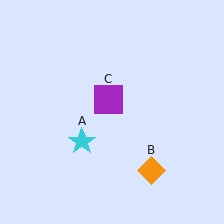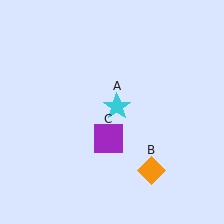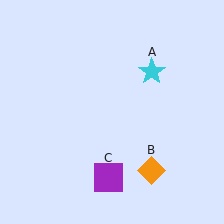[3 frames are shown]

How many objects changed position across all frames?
2 objects changed position: cyan star (object A), purple square (object C).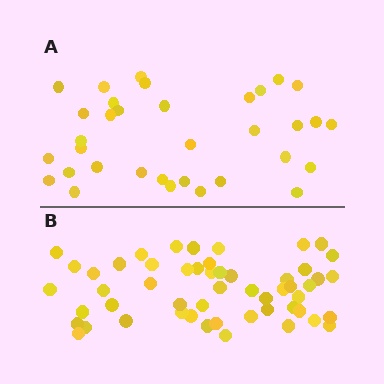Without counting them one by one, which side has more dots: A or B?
Region B (the bottom region) has more dots.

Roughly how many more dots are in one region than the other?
Region B has approximately 20 more dots than region A.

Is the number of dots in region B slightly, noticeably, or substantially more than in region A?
Region B has substantially more. The ratio is roughly 1.6 to 1.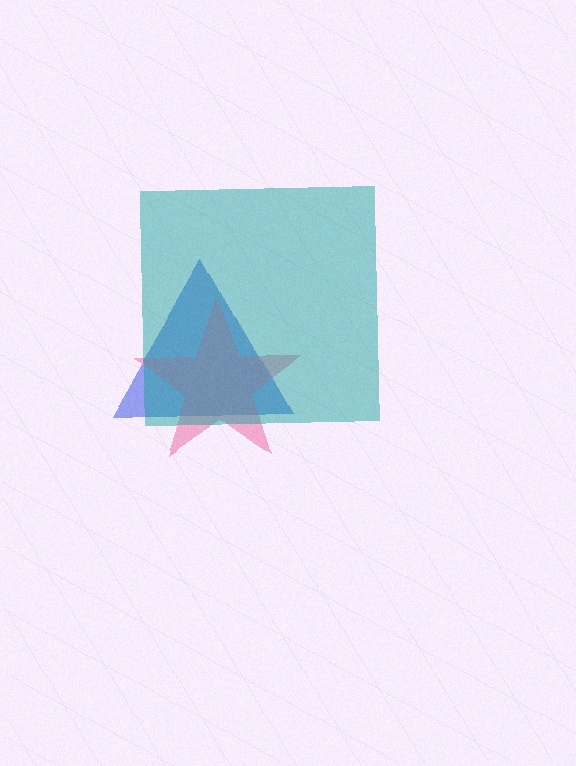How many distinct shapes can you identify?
There are 3 distinct shapes: a blue triangle, a pink star, a teal square.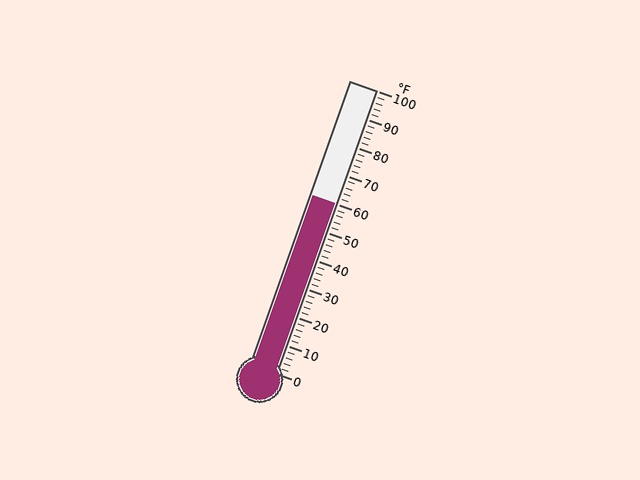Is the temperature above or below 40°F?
The temperature is above 40°F.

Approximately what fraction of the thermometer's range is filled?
The thermometer is filled to approximately 60% of its range.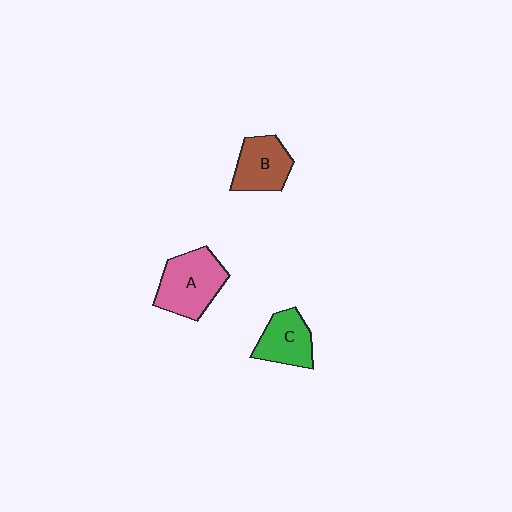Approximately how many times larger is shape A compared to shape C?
Approximately 1.4 times.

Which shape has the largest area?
Shape A (pink).